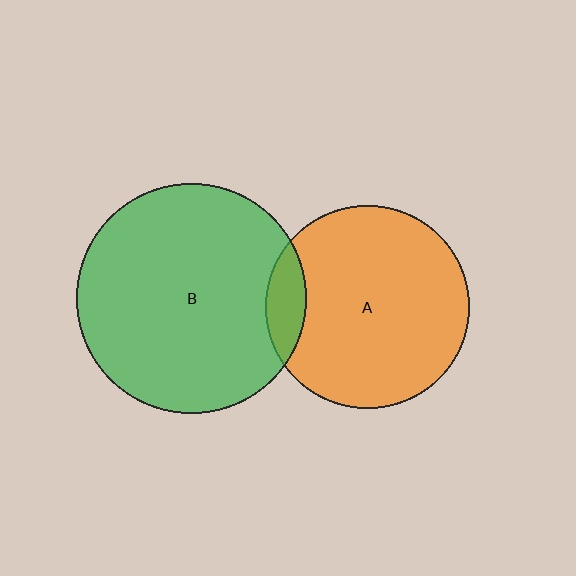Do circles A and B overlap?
Yes.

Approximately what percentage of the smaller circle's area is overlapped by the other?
Approximately 10%.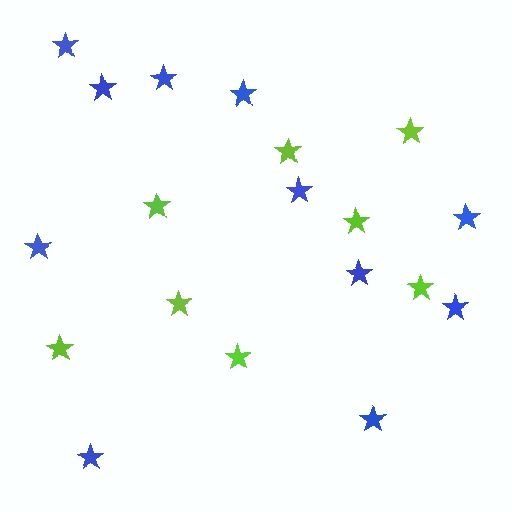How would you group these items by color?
There are 2 groups: one group of lime stars (8) and one group of blue stars (11).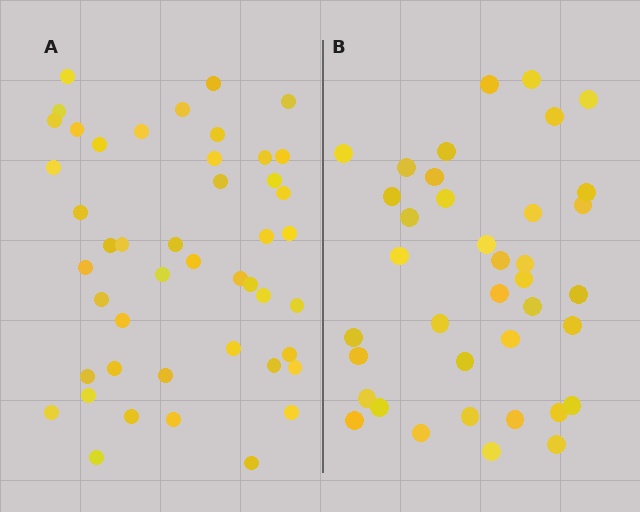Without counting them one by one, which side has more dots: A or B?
Region A (the left region) has more dots.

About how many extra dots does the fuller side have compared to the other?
Region A has roughly 8 or so more dots than region B.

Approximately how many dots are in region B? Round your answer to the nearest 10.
About 40 dots. (The exact count is 38, which rounds to 40.)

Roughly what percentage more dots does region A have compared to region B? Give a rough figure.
About 20% more.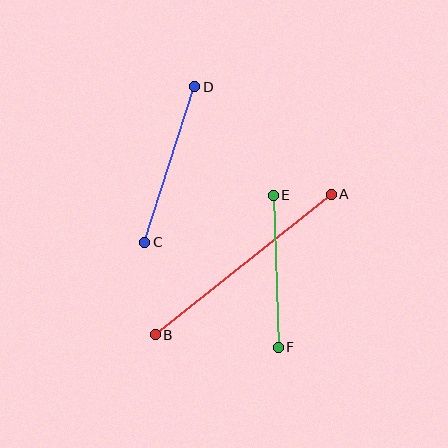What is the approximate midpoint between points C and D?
The midpoint is at approximately (170, 165) pixels.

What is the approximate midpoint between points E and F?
The midpoint is at approximately (276, 271) pixels.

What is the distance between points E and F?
The distance is approximately 152 pixels.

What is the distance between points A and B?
The distance is approximately 225 pixels.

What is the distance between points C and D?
The distance is approximately 163 pixels.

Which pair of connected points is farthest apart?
Points A and B are farthest apart.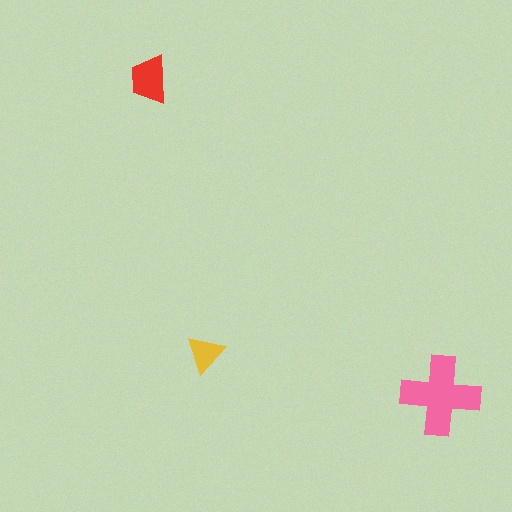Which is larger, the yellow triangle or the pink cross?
The pink cross.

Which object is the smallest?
The yellow triangle.